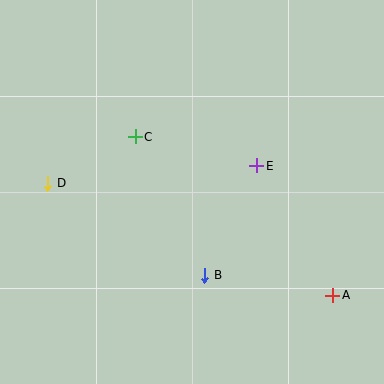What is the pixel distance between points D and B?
The distance between D and B is 182 pixels.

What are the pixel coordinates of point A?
Point A is at (333, 295).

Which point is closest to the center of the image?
Point E at (257, 166) is closest to the center.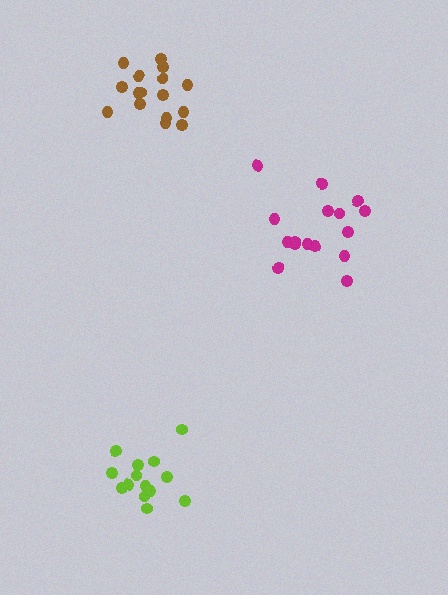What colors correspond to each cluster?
The clusters are colored: magenta, brown, lime.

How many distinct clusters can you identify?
There are 3 distinct clusters.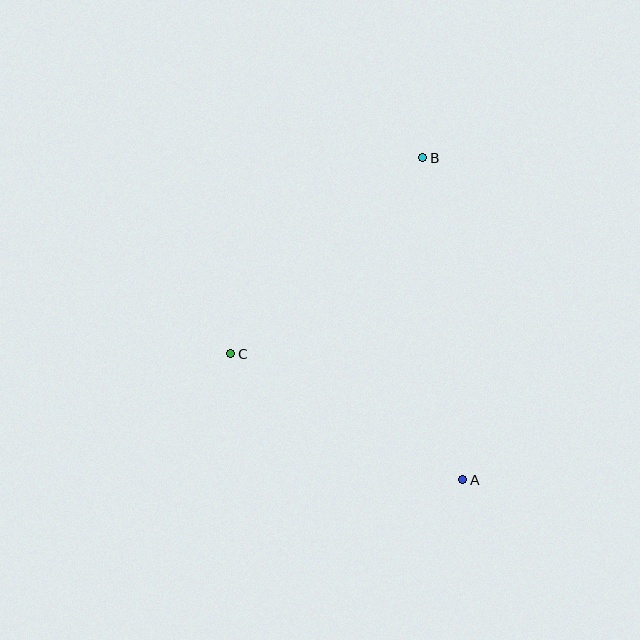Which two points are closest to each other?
Points A and C are closest to each other.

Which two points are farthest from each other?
Points A and B are farthest from each other.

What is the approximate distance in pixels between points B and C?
The distance between B and C is approximately 274 pixels.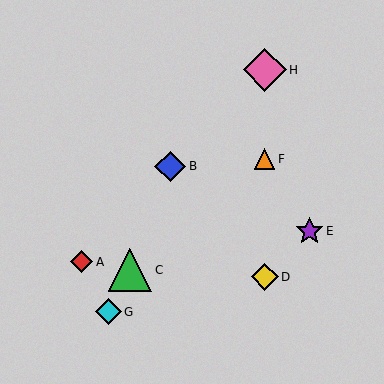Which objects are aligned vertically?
Objects D, F, H are aligned vertically.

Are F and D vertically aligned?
Yes, both are at x≈265.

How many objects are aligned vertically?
3 objects (D, F, H) are aligned vertically.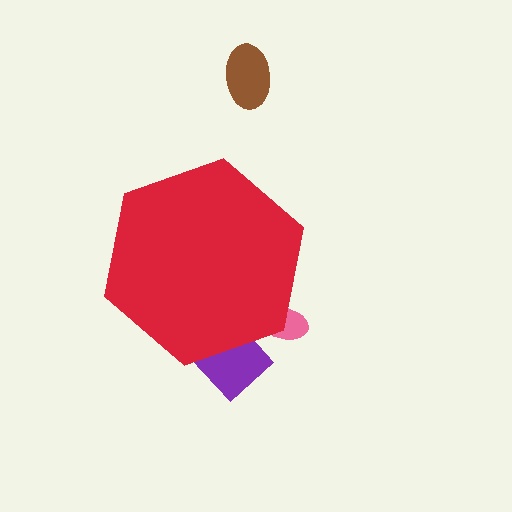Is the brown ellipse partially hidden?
No, the brown ellipse is fully visible.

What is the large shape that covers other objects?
A red hexagon.